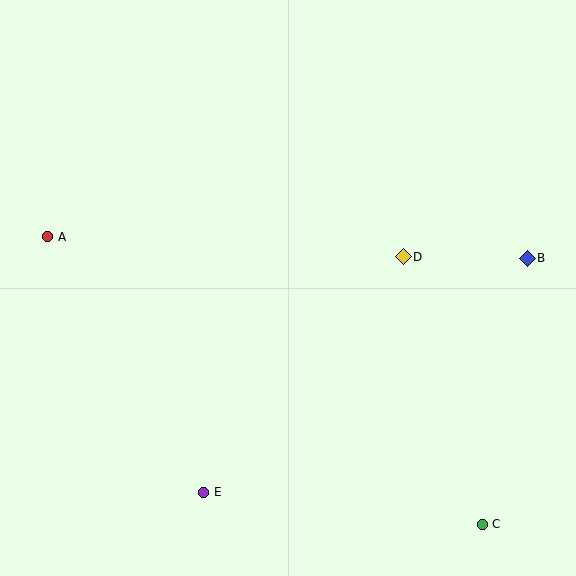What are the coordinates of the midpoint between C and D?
The midpoint between C and D is at (443, 390).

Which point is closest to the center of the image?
Point D at (403, 257) is closest to the center.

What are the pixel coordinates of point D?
Point D is at (403, 257).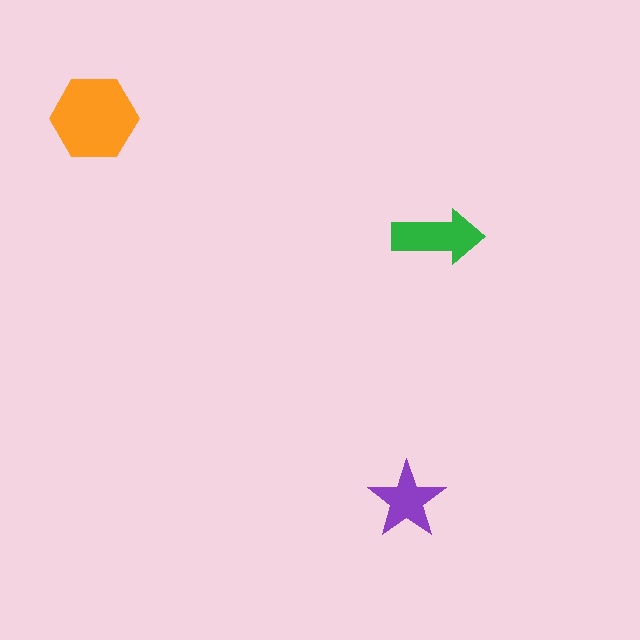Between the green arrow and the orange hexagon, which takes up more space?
The orange hexagon.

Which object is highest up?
The orange hexagon is topmost.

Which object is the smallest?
The purple star.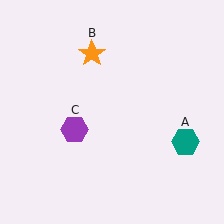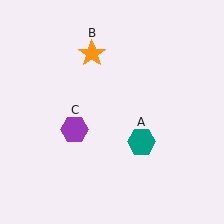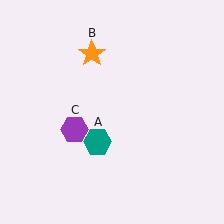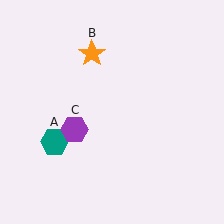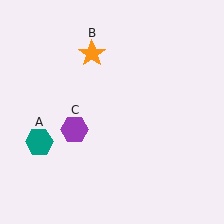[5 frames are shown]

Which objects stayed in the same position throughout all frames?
Orange star (object B) and purple hexagon (object C) remained stationary.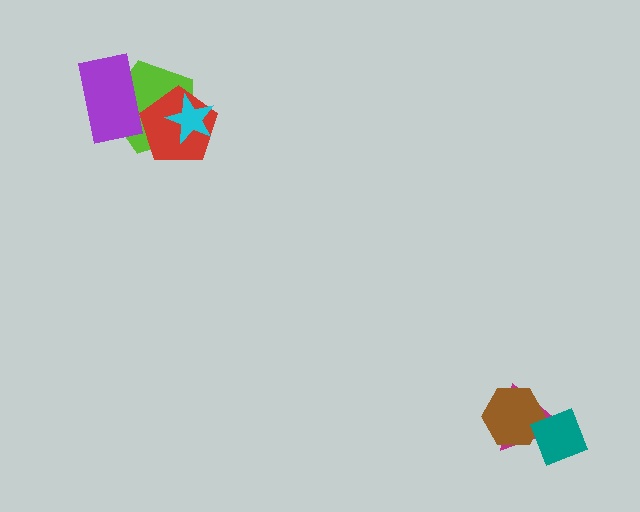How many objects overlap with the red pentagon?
3 objects overlap with the red pentagon.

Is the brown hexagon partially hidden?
Yes, it is partially covered by another shape.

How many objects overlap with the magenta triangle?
2 objects overlap with the magenta triangle.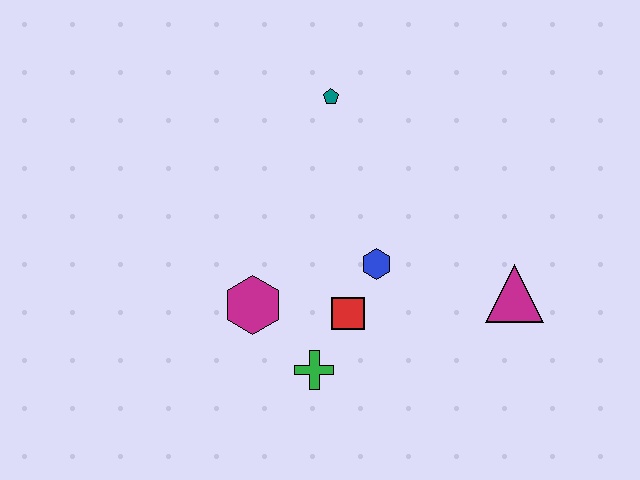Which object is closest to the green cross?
The red square is closest to the green cross.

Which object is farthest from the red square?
The teal pentagon is farthest from the red square.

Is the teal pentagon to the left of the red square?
Yes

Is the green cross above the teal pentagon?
No